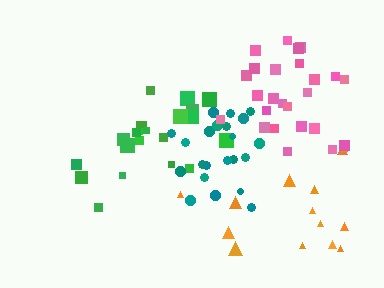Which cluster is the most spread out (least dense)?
Orange.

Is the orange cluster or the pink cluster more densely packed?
Pink.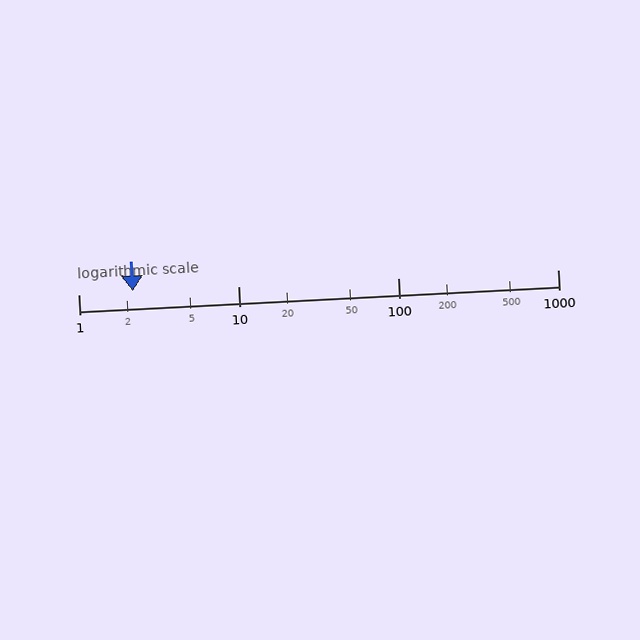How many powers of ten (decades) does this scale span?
The scale spans 3 decades, from 1 to 1000.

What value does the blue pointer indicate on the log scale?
The pointer indicates approximately 2.2.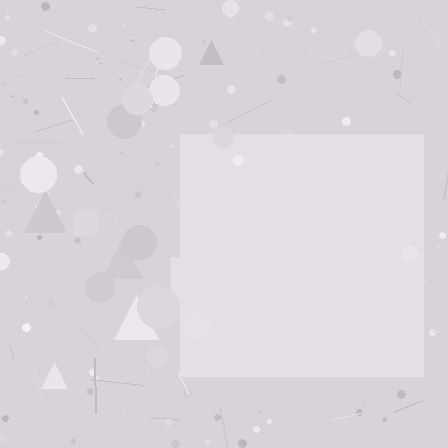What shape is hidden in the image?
A square is hidden in the image.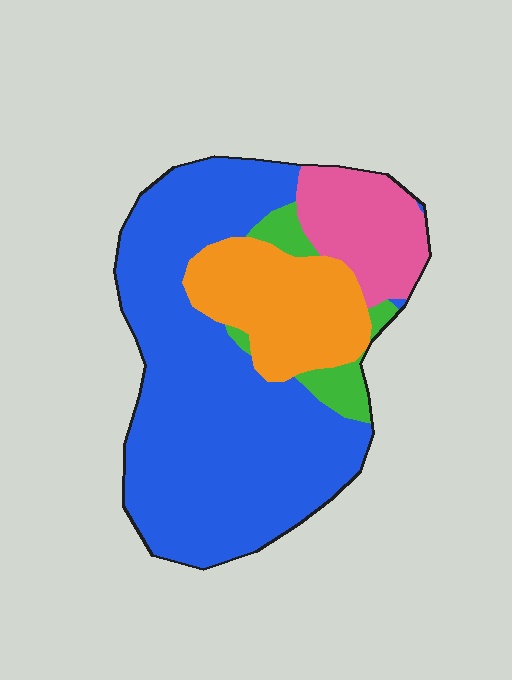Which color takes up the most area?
Blue, at roughly 60%.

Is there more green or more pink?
Pink.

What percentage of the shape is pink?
Pink takes up about one eighth (1/8) of the shape.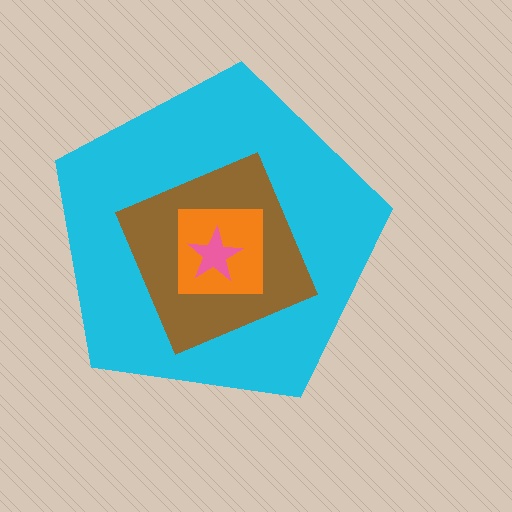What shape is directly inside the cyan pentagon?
The brown diamond.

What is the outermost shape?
The cyan pentagon.